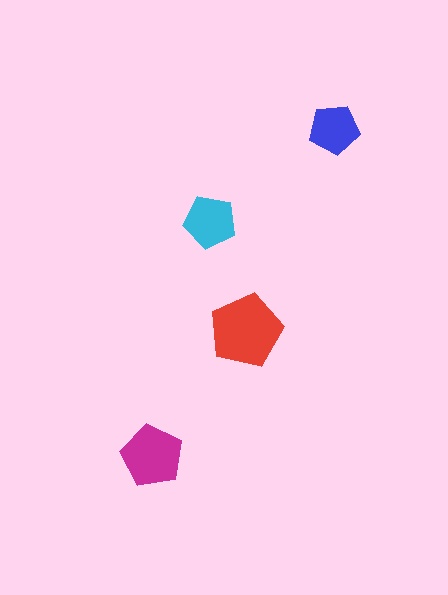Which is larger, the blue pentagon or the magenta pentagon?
The magenta one.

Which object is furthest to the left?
The magenta pentagon is leftmost.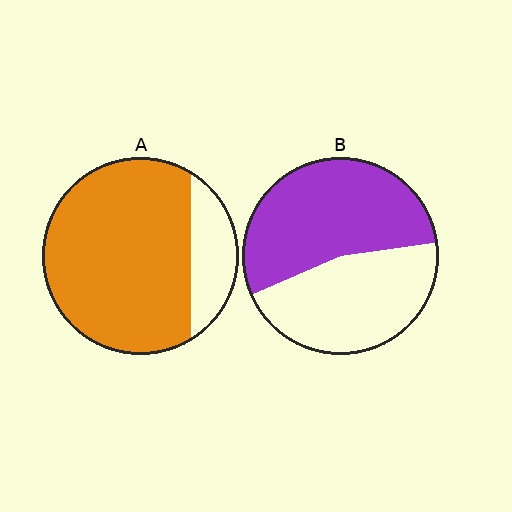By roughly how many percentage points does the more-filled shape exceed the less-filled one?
By roughly 25 percentage points (A over B).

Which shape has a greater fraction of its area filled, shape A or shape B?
Shape A.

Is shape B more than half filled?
Yes.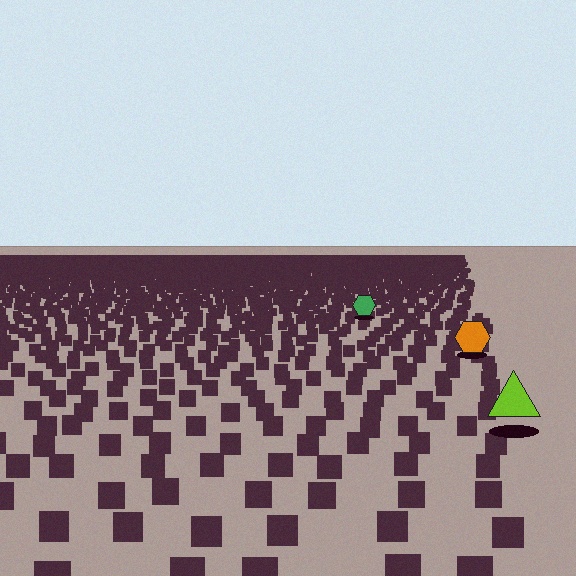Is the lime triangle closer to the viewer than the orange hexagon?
Yes. The lime triangle is closer — you can tell from the texture gradient: the ground texture is coarser near it.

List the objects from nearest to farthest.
From nearest to farthest: the lime triangle, the orange hexagon, the green hexagon.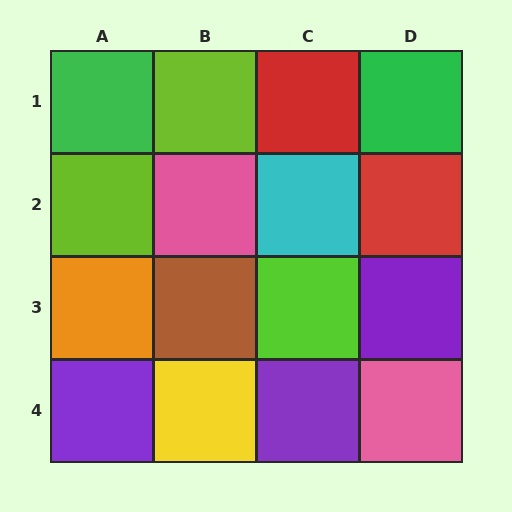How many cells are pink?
2 cells are pink.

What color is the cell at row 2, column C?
Cyan.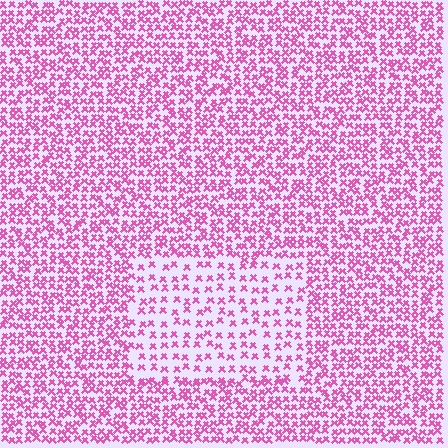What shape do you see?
I see a rectangle.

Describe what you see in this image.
The image contains small pink elements arranged at two different densities. A rectangle-shaped region is visible where the elements are less densely packed than the surrounding area.